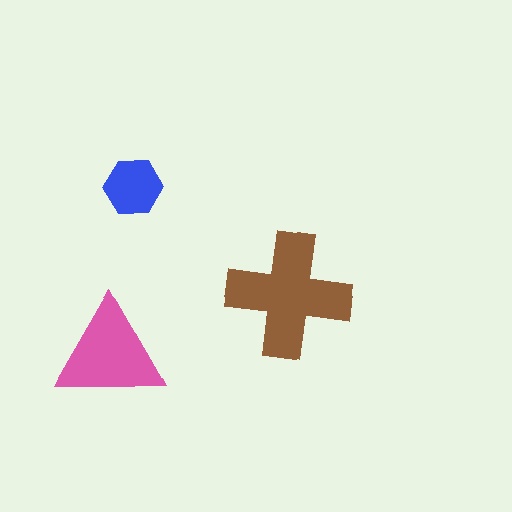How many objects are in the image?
There are 3 objects in the image.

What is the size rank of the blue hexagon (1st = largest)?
3rd.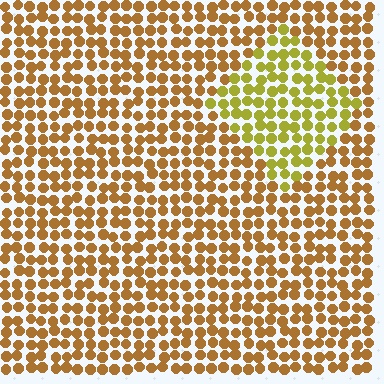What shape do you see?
I see a diamond.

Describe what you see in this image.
The image is filled with small brown elements in a uniform arrangement. A diamond-shaped region is visible where the elements are tinted to a slightly different hue, forming a subtle color boundary.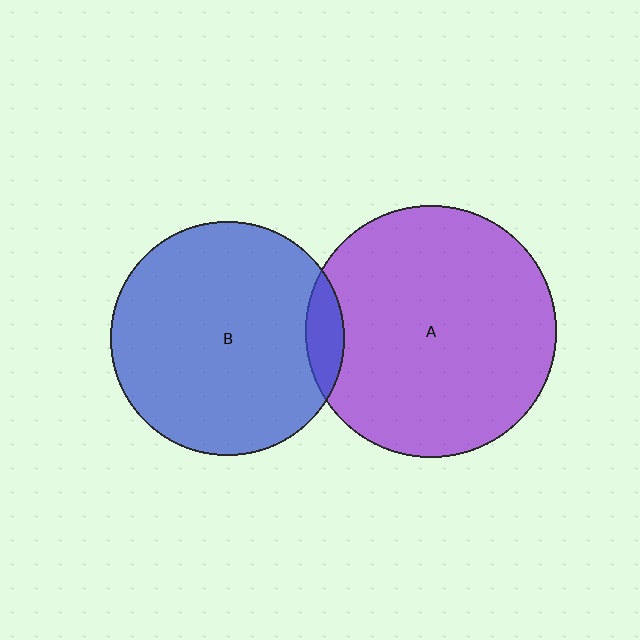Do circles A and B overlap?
Yes.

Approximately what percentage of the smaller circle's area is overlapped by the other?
Approximately 10%.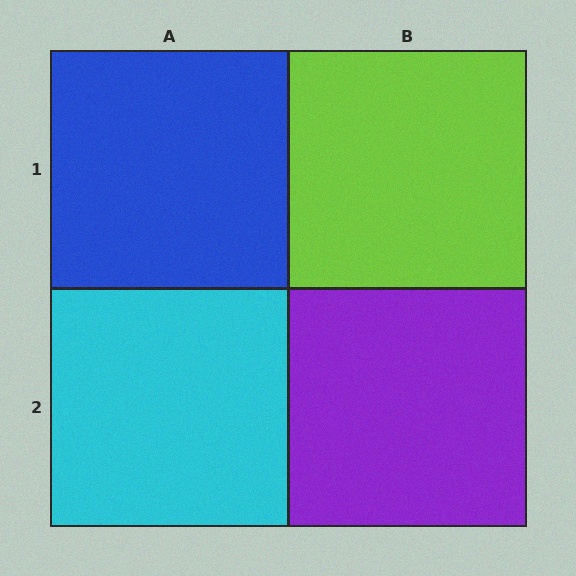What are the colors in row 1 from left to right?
Blue, lime.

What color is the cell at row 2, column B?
Purple.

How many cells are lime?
1 cell is lime.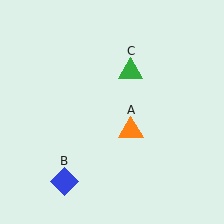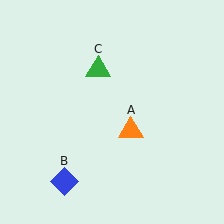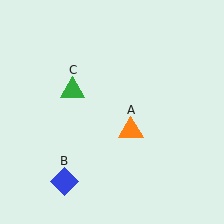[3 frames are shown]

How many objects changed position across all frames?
1 object changed position: green triangle (object C).